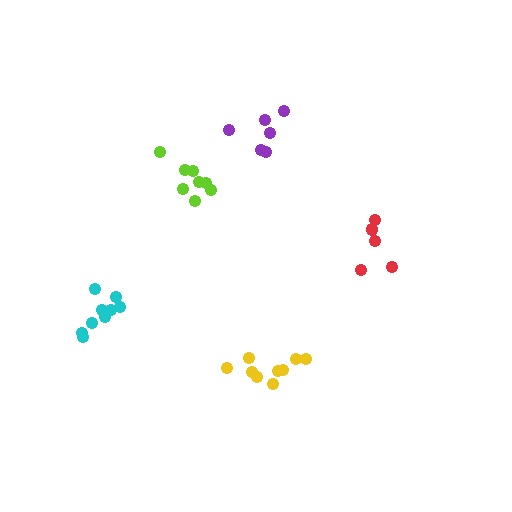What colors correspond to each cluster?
The clusters are colored: purple, red, yellow, lime, cyan.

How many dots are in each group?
Group 1: 6 dots, Group 2: 6 dots, Group 3: 9 dots, Group 4: 9 dots, Group 5: 9 dots (39 total).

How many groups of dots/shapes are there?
There are 5 groups.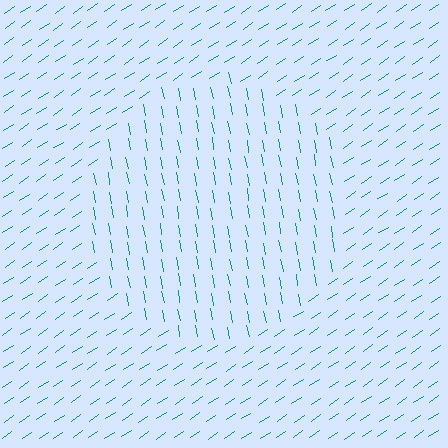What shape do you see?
I see a circle.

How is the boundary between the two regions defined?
The boundary is defined purely by a change in line orientation (approximately 67 degrees difference). All lines are the same color and thickness.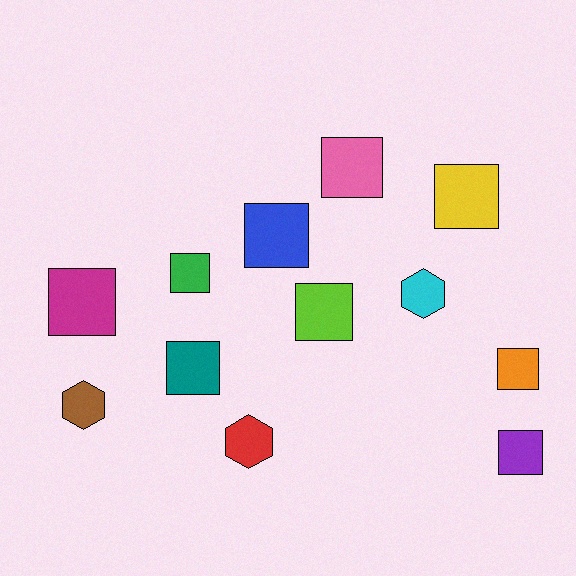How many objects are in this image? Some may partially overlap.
There are 12 objects.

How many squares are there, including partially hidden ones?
There are 9 squares.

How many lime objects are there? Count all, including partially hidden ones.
There is 1 lime object.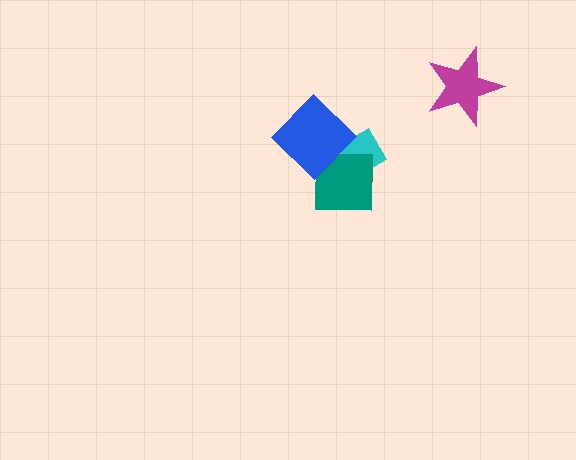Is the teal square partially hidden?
Yes, it is partially covered by another shape.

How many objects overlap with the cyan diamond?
1 object overlaps with the cyan diamond.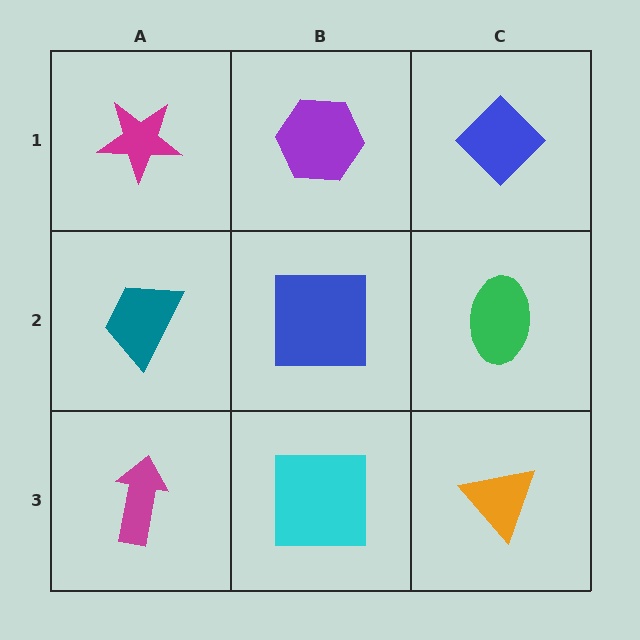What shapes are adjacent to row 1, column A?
A teal trapezoid (row 2, column A), a purple hexagon (row 1, column B).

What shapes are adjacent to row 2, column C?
A blue diamond (row 1, column C), an orange triangle (row 3, column C), a blue square (row 2, column B).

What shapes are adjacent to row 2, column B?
A purple hexagon (row 1, column B), a cyan square (row 3, column B), a teal trapezoid (row 2, column A), a green ellipse (row 2, column C).